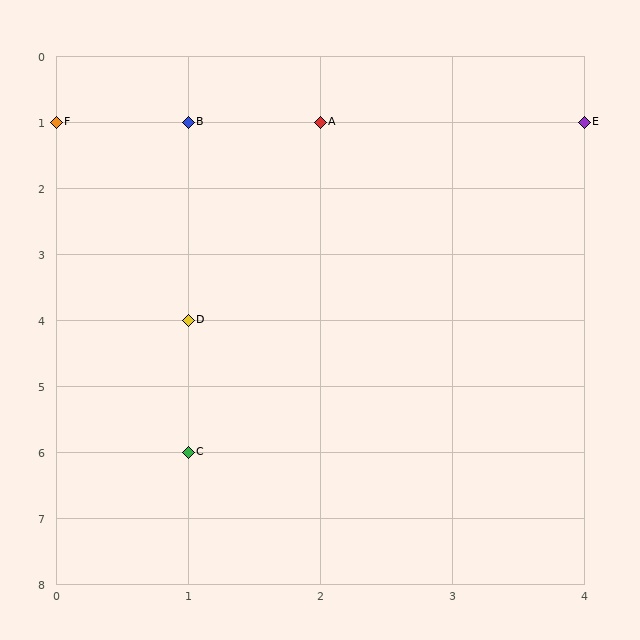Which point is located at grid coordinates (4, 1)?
Point E is at (4, 1).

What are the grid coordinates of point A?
Point A is at grid coordinates (2, 1).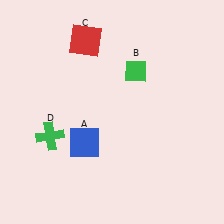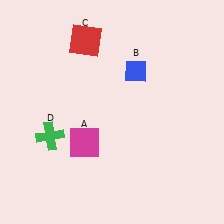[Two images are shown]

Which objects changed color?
A changed from blue to magenta. B changed from green to blue.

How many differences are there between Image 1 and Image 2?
There are 2 differences between the two images.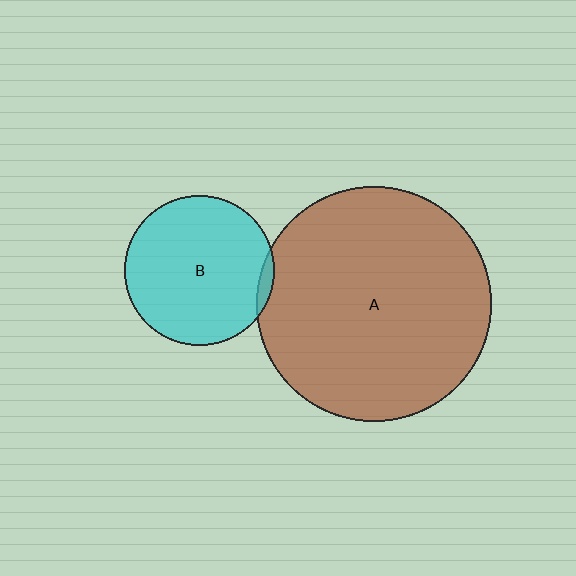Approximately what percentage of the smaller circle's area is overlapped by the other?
Approximately 5%.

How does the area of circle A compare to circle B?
Approximately 2.4 times.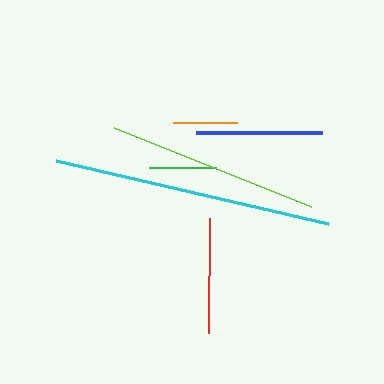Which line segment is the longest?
The cyan line is the longest at approximately 279 pixels.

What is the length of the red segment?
The red segment is approximately 115 pixels long.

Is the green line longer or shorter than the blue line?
The blue line is longer than the green line.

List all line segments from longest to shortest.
From longest to shortest: cyan, lime, blue, red, green, orange.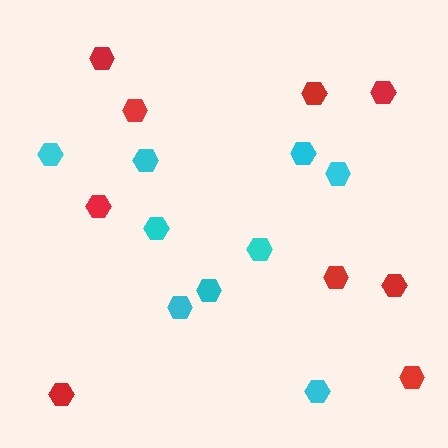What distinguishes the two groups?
There are 2 groups: one group of red hexagons (9) and one group of cyan hexagons (9).